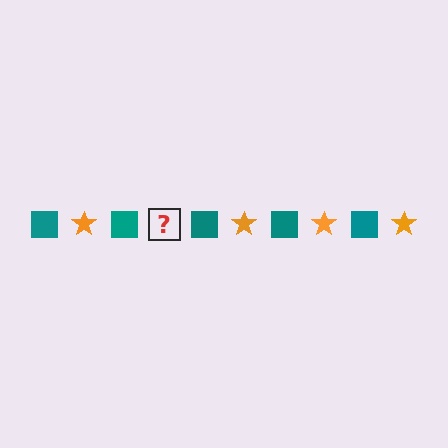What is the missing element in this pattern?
The missing element is an orange star.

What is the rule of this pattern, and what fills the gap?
The rule is that the pattern alternates between teal square and orange star. The gap should be filled with an orange star.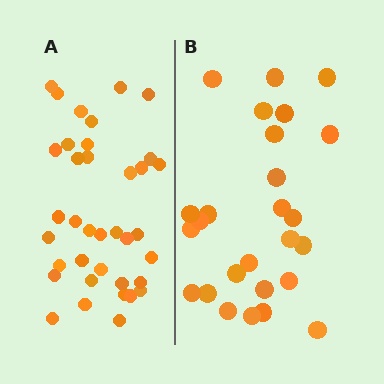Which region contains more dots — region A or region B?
Region A (the left region) has more dots.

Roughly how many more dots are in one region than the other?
Region A has roughly 12 or so more dots than region B.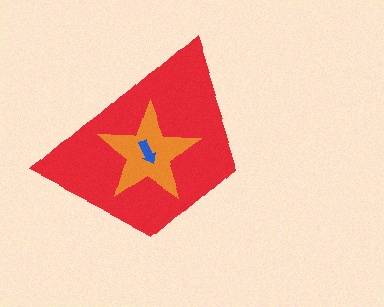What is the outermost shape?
The red trapezoid.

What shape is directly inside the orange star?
The blue arrow.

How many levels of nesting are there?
3.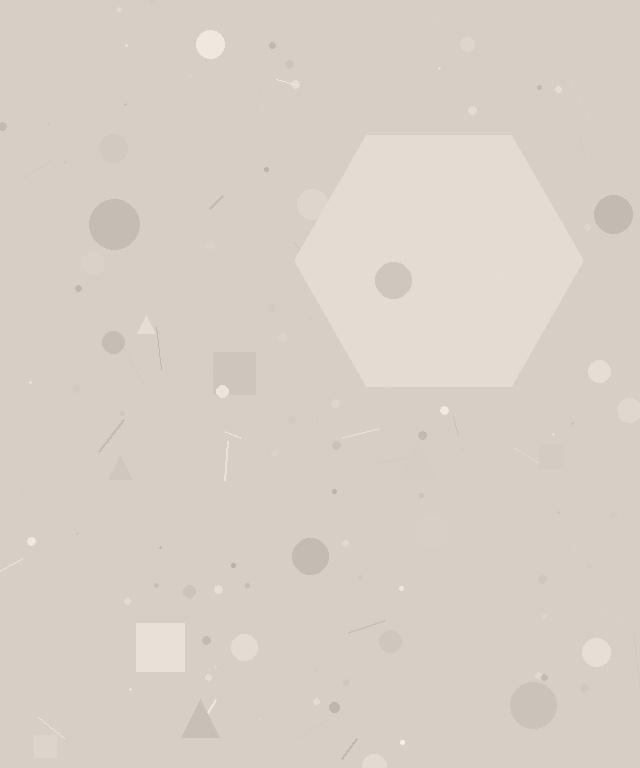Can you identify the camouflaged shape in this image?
The camouflaged shape is a hexagon.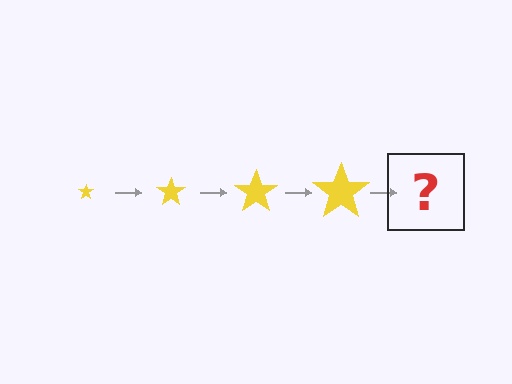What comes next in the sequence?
The next element should be a yellow star, larger than the previous one.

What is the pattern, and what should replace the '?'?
The pattern is that the star gets progressively larger each step. The '?' should be a yellow star, larger than the previous one.